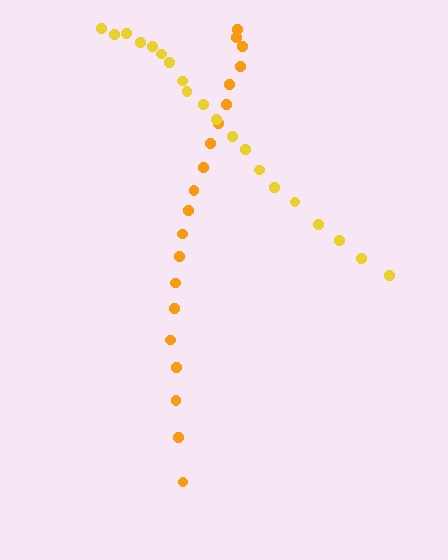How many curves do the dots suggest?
There are 2 distinct paths.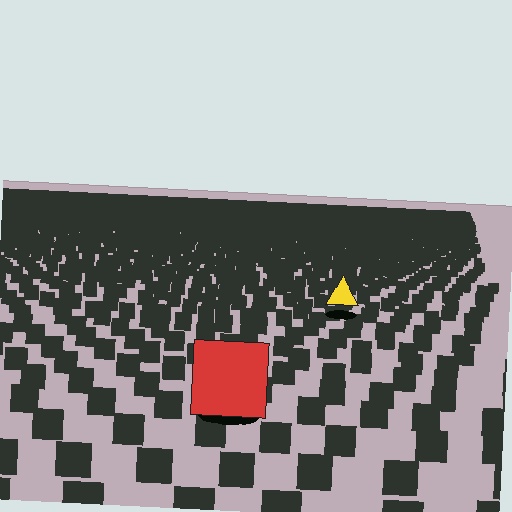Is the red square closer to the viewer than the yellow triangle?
Yes. The red square is closer — you can tell from the texture gradient: the ground texture is coarser near it.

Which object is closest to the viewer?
The red square is closest. The texture marks near it are larger and more spread out.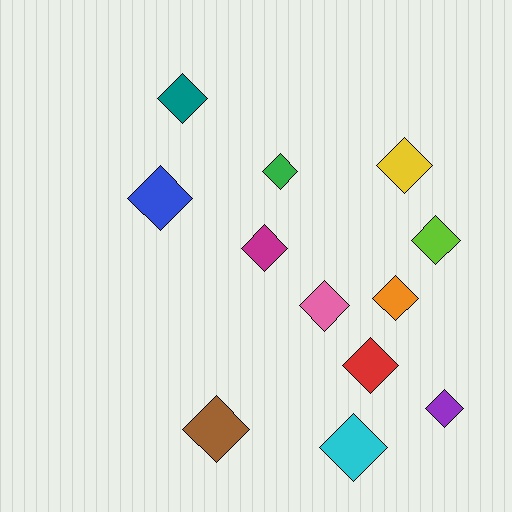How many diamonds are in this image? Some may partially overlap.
There are 12 diamonds.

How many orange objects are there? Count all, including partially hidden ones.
There is 1 orange object.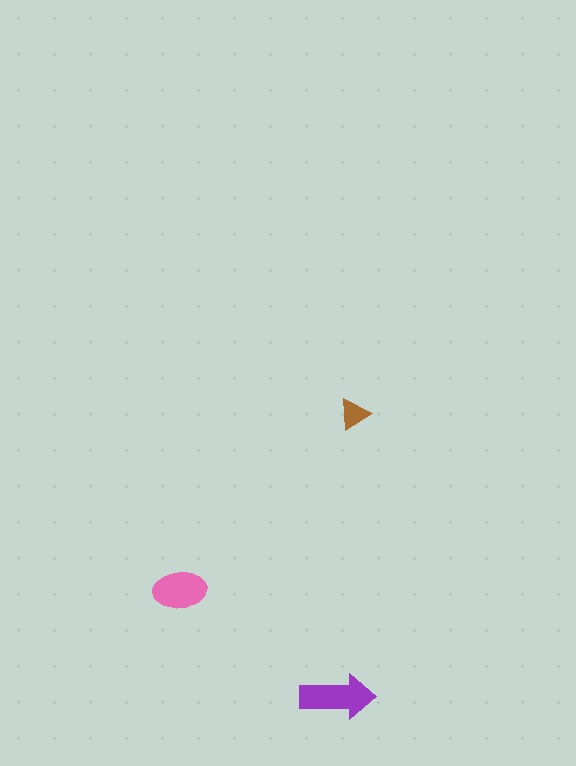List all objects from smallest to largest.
The brown triangle, the pink ellipse, the purple arrow.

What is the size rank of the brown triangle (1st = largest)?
3rd.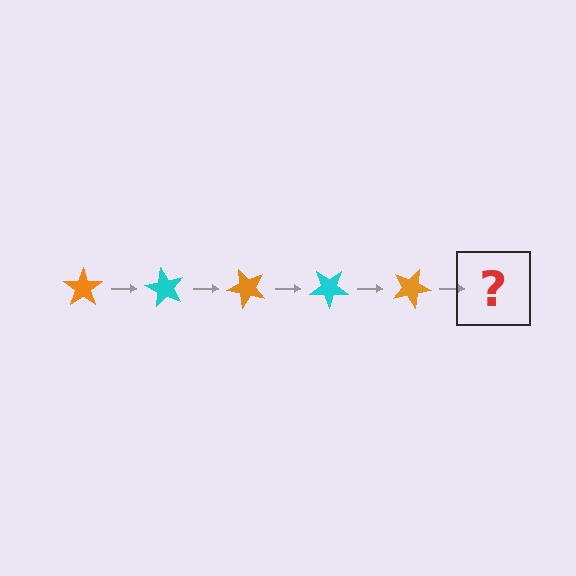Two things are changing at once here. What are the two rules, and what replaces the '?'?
The two rules are that it rotates 60 degrees each step and the color cycles through orange and cyan. The '?' should be a cyan star, rotated 300 degrees from the start.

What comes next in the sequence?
The next element should be a cyan star, rotated 300 degrees from the start.